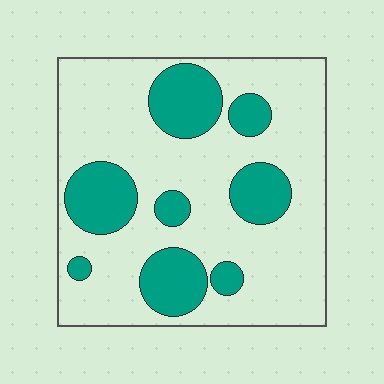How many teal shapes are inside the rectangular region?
8.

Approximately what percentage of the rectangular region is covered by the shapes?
Approximately 25%.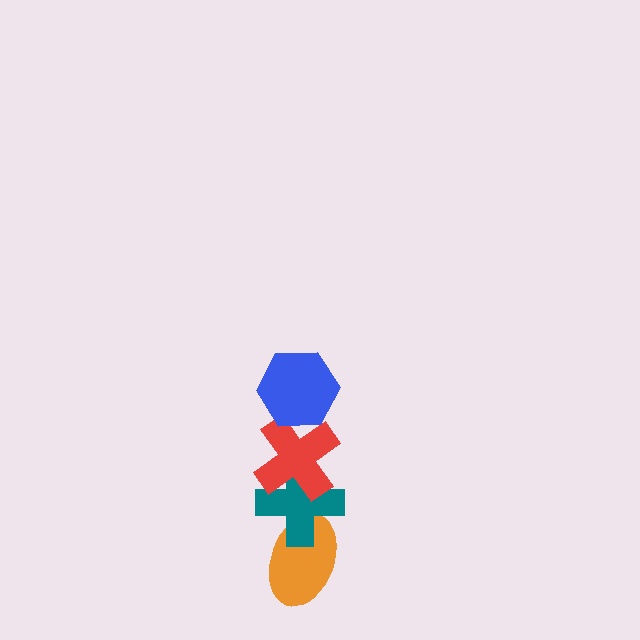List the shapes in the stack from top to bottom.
From top to bottom: the blue hexagon, the red cross, the teal cross, the orange ellipse.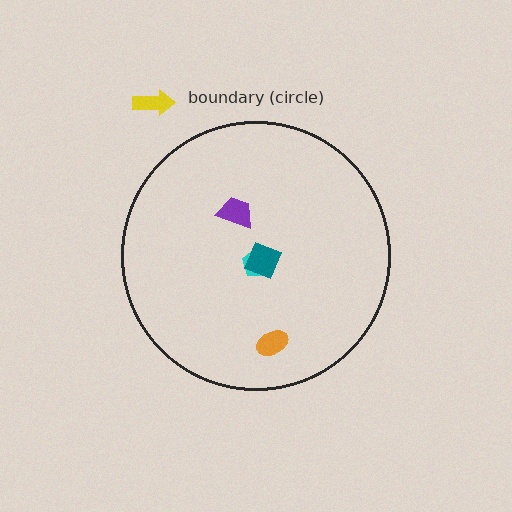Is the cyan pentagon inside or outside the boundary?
Inside.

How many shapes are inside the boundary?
4 inside, 1 outside.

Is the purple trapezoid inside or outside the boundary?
Inside.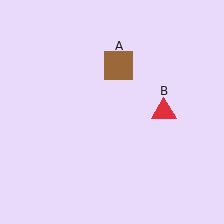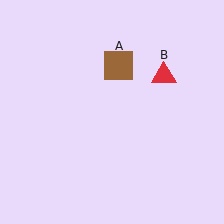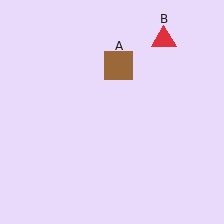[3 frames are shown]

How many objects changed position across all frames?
1 object changed position: red triangle (object B).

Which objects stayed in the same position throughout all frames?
Brown square (object A) remained stationary.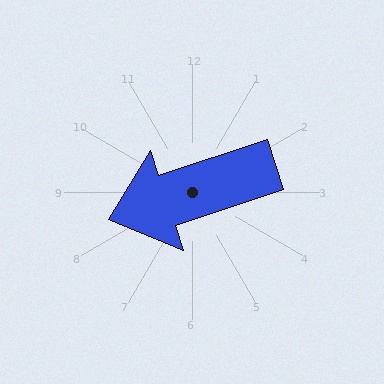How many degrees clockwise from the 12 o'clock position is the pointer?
Approximately 252 degrees.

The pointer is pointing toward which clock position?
Roughly 8 o'clock.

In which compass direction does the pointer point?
West.